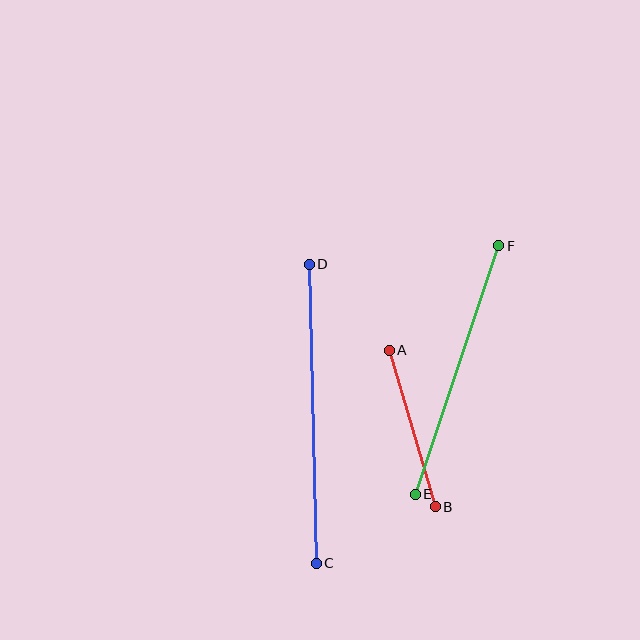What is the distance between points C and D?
The distance is approximately 299 pixels.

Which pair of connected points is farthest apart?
Points C and D are farthest apart.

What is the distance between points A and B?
The distance is approximately 163 pixels.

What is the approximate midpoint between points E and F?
The midpoint is at approximately (457, 370) pixels.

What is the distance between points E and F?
The distance is approximately 262 pixels.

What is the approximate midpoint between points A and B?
The midpoint is at approximately (412, 429) pixels.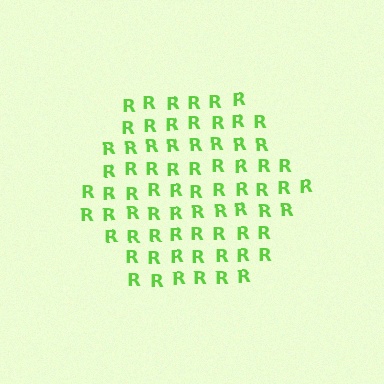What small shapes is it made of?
It is made of small letter R's.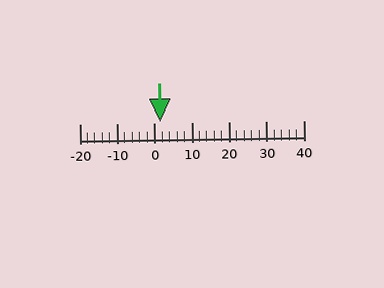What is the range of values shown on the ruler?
The ruler shows values from -20 to 40.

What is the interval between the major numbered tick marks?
The major tick marks are spaced 10 units apart.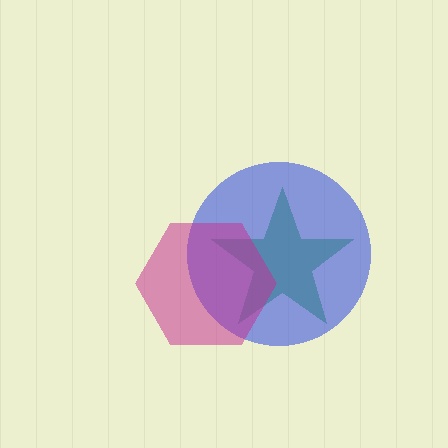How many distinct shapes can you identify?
There are 3 distinct shapes: a green star, a blue circle, a magenta hexagon.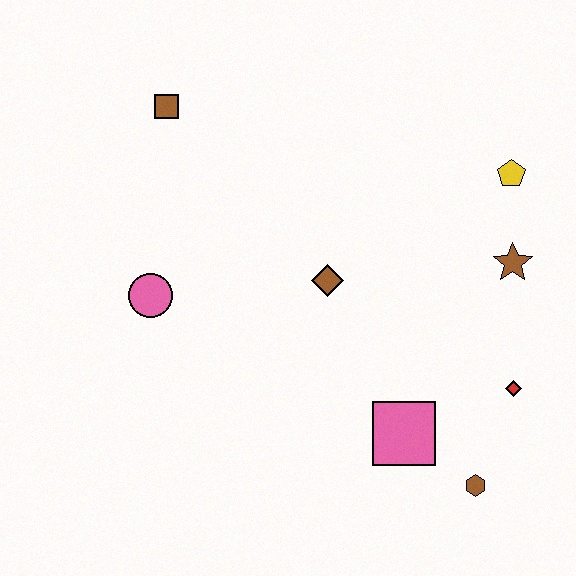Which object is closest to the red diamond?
The brown hexagon is closest to the red diamond.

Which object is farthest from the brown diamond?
The brown hexagon is farthest from the brown diamond.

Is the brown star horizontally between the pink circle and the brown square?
No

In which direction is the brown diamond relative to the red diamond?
The brown diamond is to the left of the red diamond.